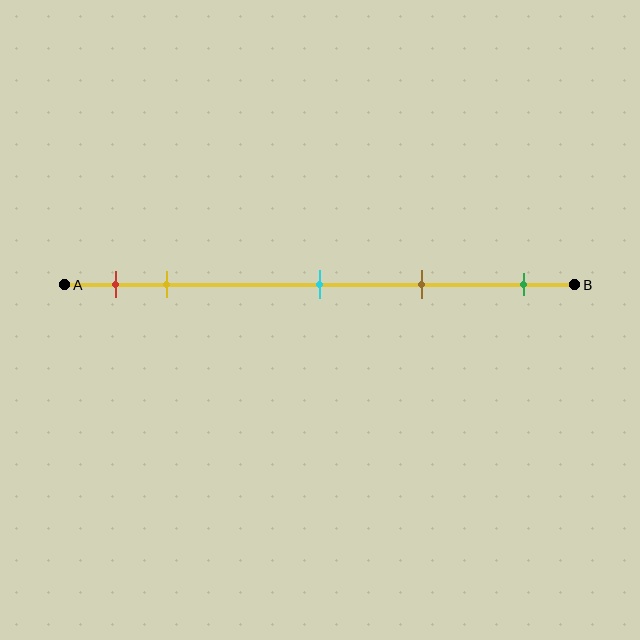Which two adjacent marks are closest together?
The red and yellow marks are the closest adjacent pair.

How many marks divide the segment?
There are 5 marks dividing the segment.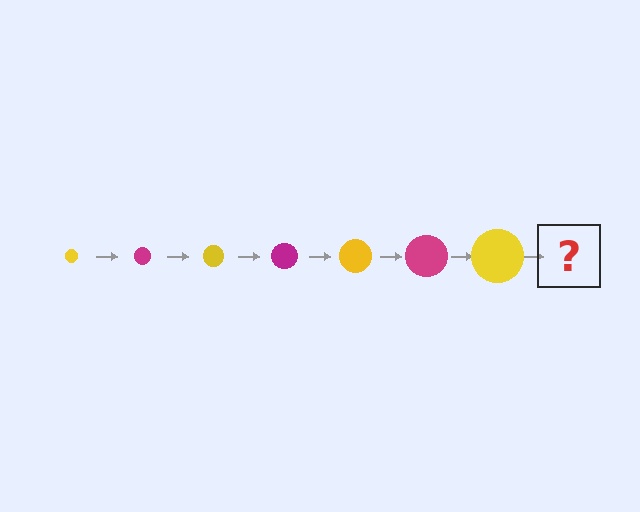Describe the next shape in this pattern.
It should be a magenta circle, larger than the previous one.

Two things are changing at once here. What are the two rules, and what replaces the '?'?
The two rules are that the circle grows larger each step and the color cycles through yellow and magenta. The '?' should be a magenta circle, larger than the previous one.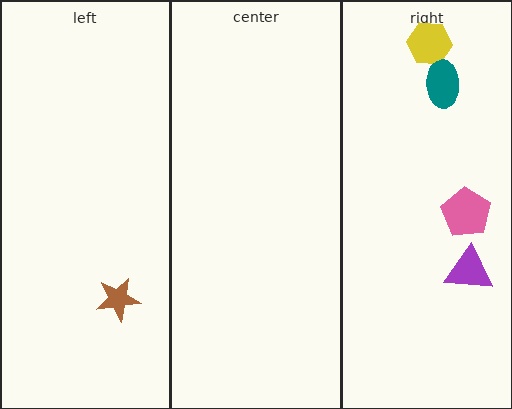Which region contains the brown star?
The left region.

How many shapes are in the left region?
1.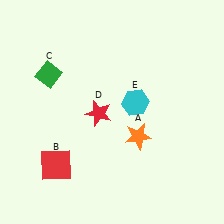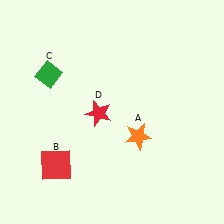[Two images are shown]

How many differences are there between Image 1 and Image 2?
There is 1 difference between the two images.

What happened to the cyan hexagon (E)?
The cyan hexagon (E) was removed in Image 2. It was in the top-right area of Image 1.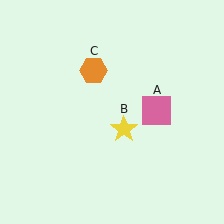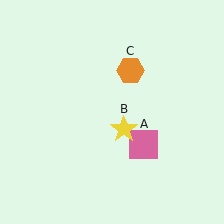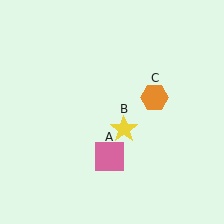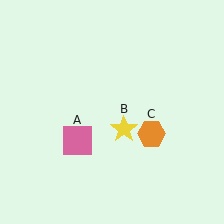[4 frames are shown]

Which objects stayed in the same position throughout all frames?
Yellow star (object B) remained stationary.